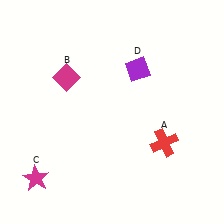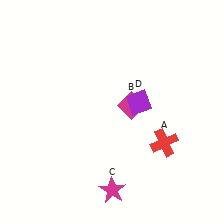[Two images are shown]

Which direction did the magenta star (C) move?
The magenta star (C) moved right.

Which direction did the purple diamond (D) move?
The purple diamond (D) moved down.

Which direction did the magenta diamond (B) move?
The magenta diamond (B) moved right.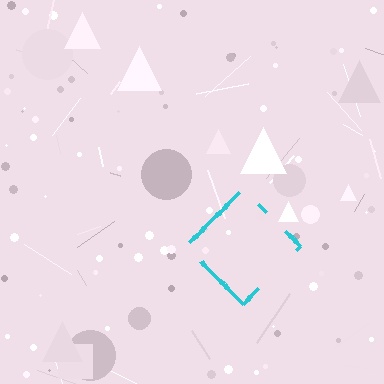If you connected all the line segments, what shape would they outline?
They would outline a diamond.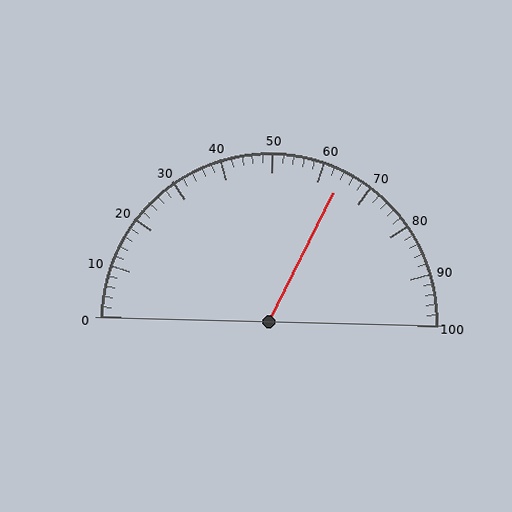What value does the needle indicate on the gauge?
The needle indicates approximately 64.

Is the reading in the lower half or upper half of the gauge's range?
The reading is in the upper half of the range (0 to 100).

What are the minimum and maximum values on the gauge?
The gauge ranges from 0 to 100.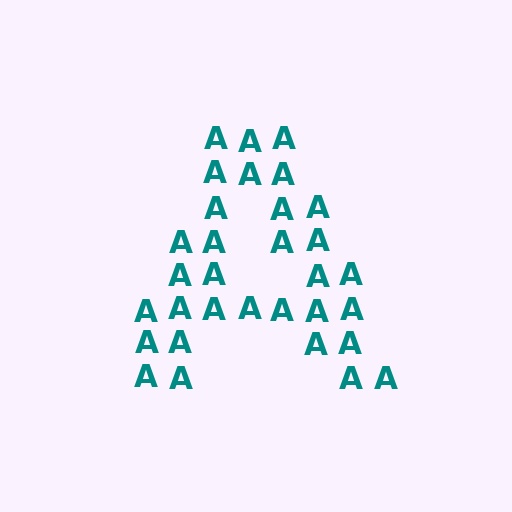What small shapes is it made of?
It is made of small letter A's.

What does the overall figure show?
The overall figure shows the letter A.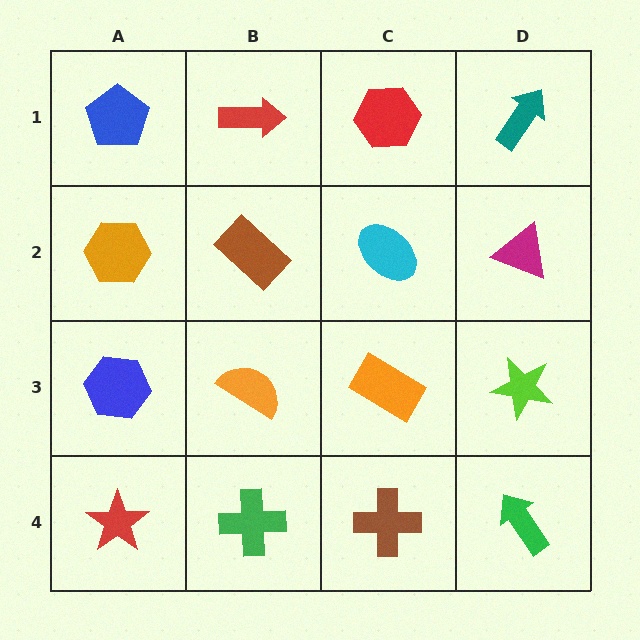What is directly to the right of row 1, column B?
A red hexagon.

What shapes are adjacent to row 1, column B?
A brown rectangle (row 2, column B), a blue pentagon (row 1, column A), a red hexagon (row 1, column C).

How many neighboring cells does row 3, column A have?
3.